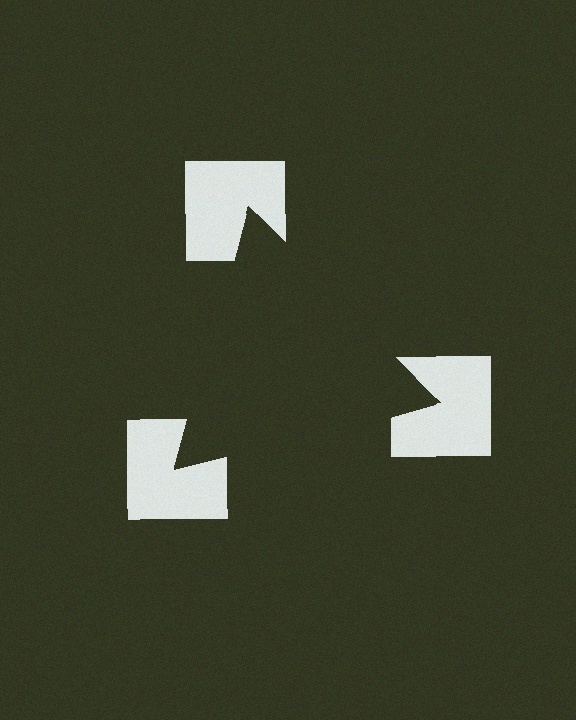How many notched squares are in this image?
There are 3 — one at each vertex of the illusory triangle.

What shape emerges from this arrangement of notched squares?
An illusory triangle — its edges are inferred from the aligned wedge cuts in the notched squares, not physically drawn.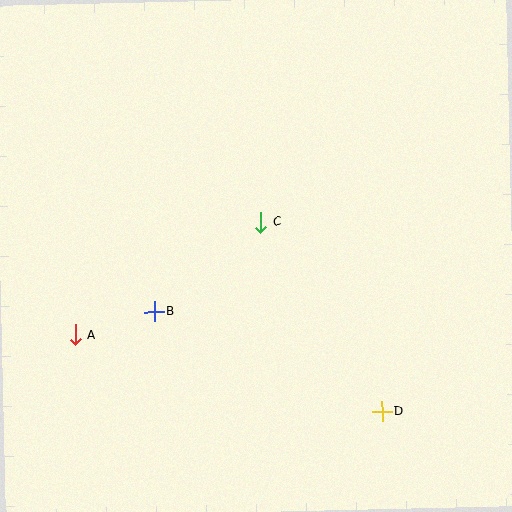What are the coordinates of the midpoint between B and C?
The midpoint between B and C is at (208, 267).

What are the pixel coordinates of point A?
Point A is at (75, 335).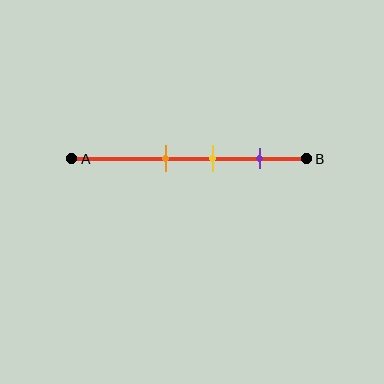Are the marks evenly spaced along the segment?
Yes, the marks are approximately evenly spaced.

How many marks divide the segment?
There are 3 marks dividing the segment.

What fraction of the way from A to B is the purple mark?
The purple mark is approximately 80% (0.8) of the way from A to B.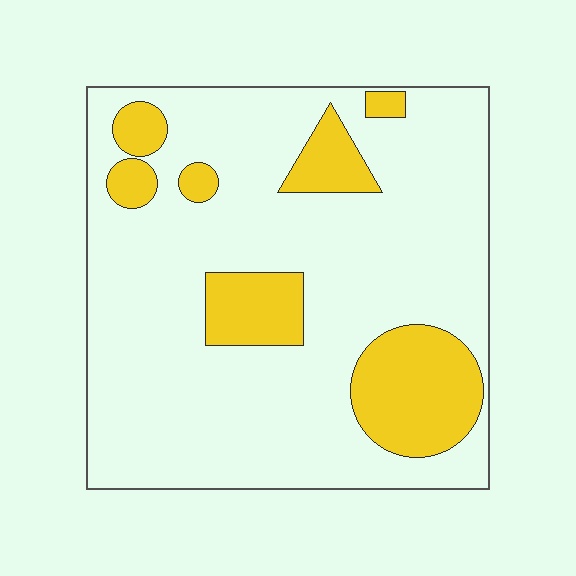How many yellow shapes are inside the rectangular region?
7.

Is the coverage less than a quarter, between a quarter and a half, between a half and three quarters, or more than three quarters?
Less than a quarter.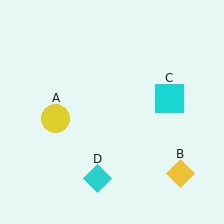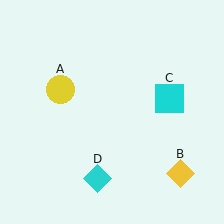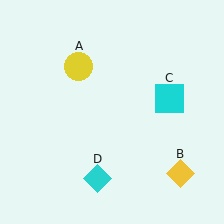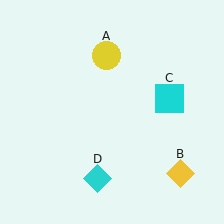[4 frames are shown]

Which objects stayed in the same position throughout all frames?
Yellow diamond (object B) and cyan square (object C) and cyan diamond (object D) remained stationary.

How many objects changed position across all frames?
1 object changed position: yellow circle (object A).